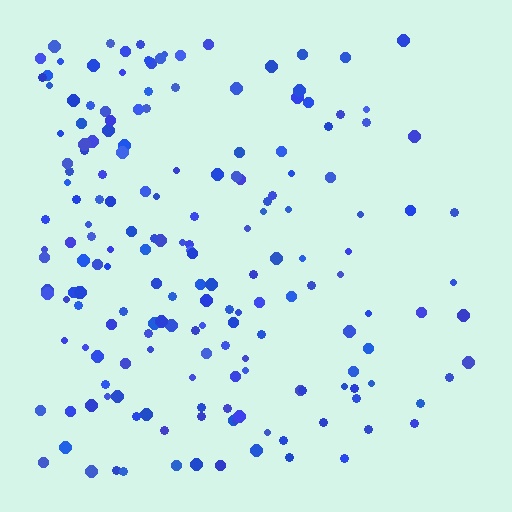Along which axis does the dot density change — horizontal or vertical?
Horizontal.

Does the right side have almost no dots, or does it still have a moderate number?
Still a moderate number, just noticeably fewer than the left.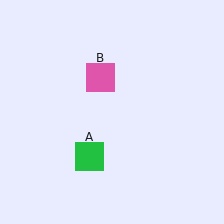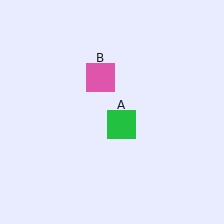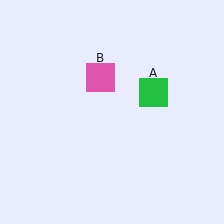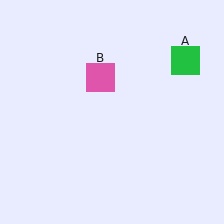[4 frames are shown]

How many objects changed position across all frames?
1 object changed position: green square (object A).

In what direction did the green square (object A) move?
The green square (object A) moved up and to the right.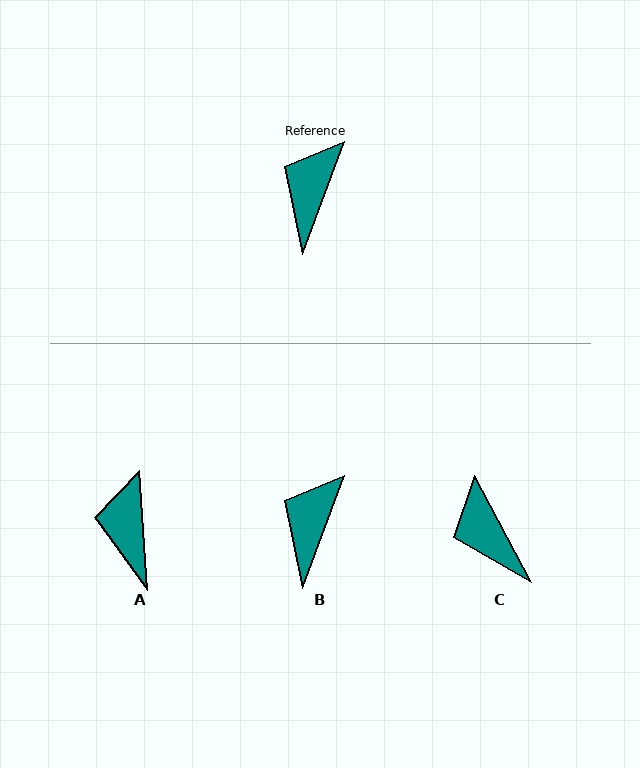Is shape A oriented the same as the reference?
No, it is off by about 24 degrees.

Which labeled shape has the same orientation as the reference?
B.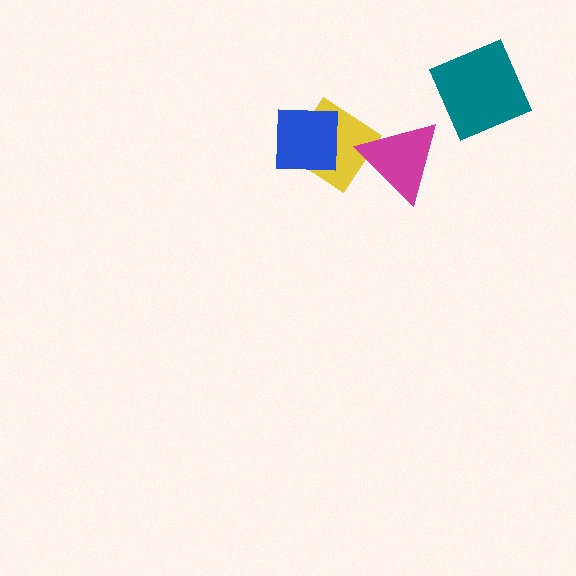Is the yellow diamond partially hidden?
Yes, it is partially covered by another shape.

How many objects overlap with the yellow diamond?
2 objects overlap with the yellow diamond.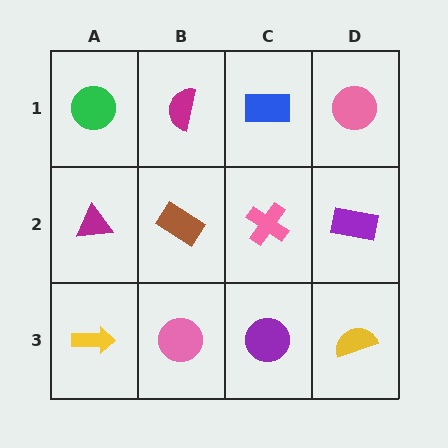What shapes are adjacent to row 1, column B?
A brown rectangle (row 2, column B), a green circle (row 1, column A), a blue rectangle (row 1, column C).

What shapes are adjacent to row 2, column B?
A magenta semicircle (row 1, column B), a pink circle (row 3, column B), a magenta triangle (row 2, column A), a pink cross (row 2, column C).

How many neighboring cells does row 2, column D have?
3.